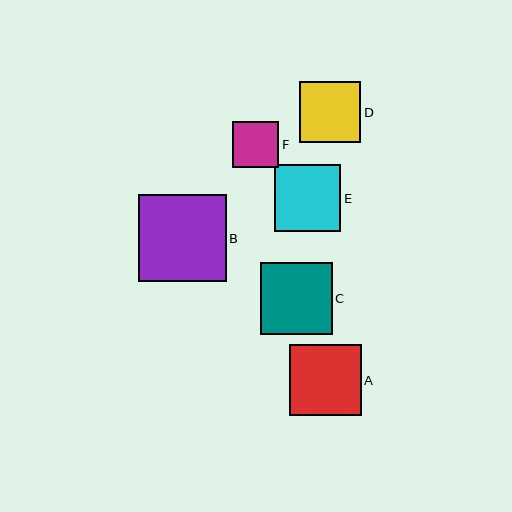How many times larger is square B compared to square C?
Square B is approximately 1.2 times the size of square C.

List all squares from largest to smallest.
From largest to smallest: B, C, A, E, D, F.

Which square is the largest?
Square B is the largest with a size of approximately 87 pixels.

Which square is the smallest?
Square F is the smallest with a size of approximately 46 pixels.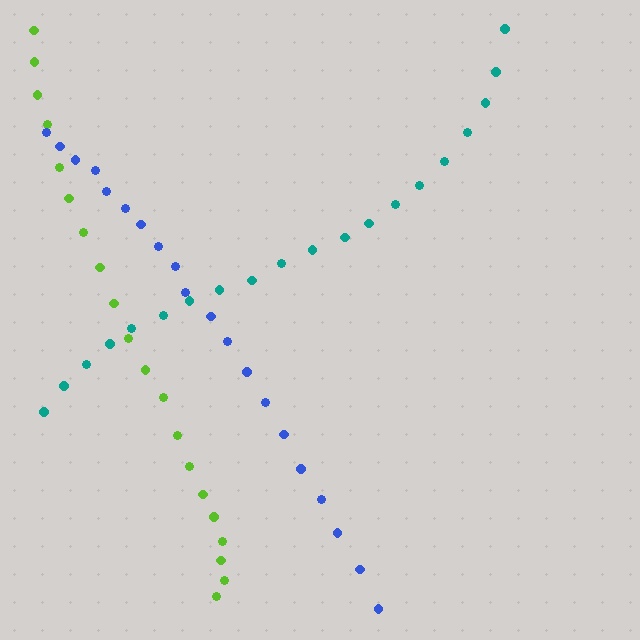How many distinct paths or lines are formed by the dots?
There are 3 distinct paths.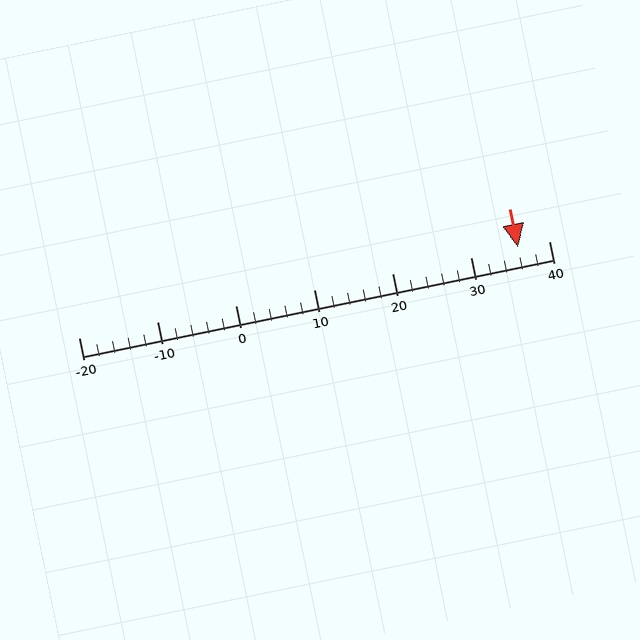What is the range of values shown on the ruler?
The ruler shows values from -20 to 40.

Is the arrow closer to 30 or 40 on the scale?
The arrow is closer to 40.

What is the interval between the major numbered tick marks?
The major tick marks are spaced 10 units apart.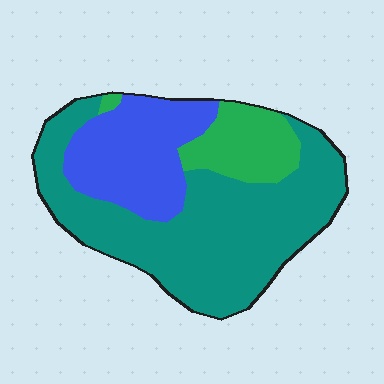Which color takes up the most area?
Teal, at roughly 60%.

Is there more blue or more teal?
Teal.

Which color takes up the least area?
Green, at roughly 15%.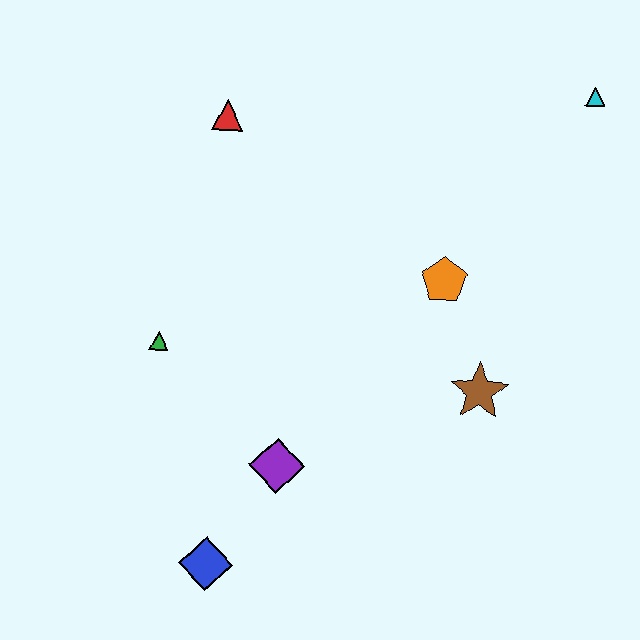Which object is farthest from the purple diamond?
The cyan triangle is farthest from the purple diamond.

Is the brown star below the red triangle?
Yes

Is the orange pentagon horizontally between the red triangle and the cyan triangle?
Yes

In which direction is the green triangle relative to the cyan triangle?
The green triangle is to the left of the cyan triangle.